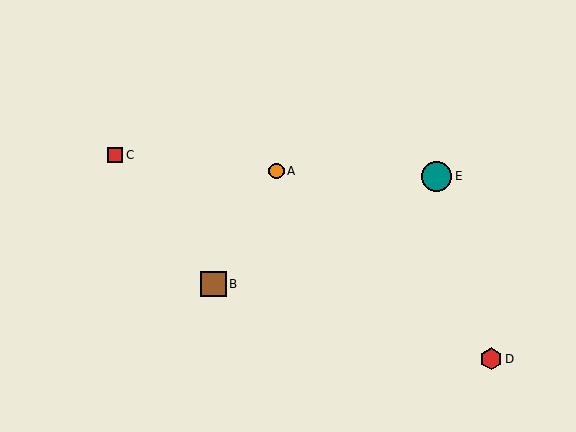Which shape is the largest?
The teal circle (labeled E) is the largest.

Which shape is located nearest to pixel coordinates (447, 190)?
The teal circle (labeled E) at (437, 176) is nearest to that location.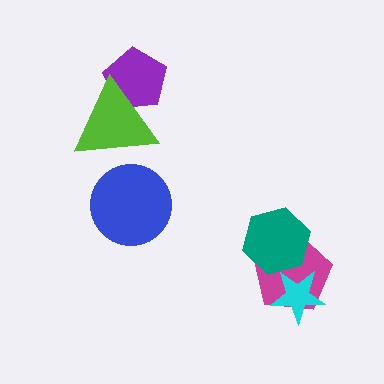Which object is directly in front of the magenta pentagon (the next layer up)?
The teal hexagon is directly in front of the magenta pentagon.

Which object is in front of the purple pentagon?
The lime triangle is in front of the purple pentagon.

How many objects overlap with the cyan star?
1 object overlaps with the cyan star.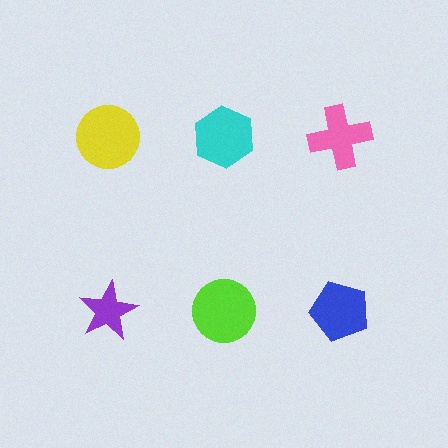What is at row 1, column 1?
A yellow circle.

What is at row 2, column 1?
A purple star.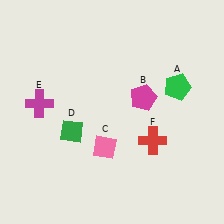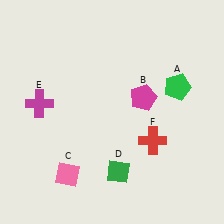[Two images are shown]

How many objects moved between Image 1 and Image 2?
2 objects moved between the two images.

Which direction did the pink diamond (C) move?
The pink diamond (C) moved left.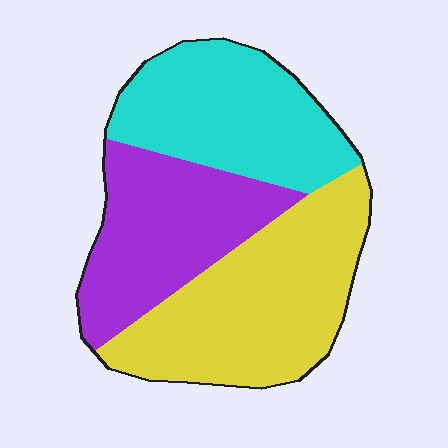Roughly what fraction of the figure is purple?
Purple covers about 30% of the figure.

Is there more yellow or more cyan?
Yellow.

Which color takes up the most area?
Yellow, at roughly 40%.